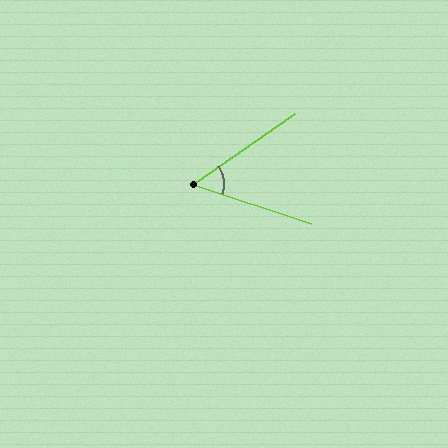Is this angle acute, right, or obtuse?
It is acute.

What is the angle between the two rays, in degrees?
Approximately 53 degrees.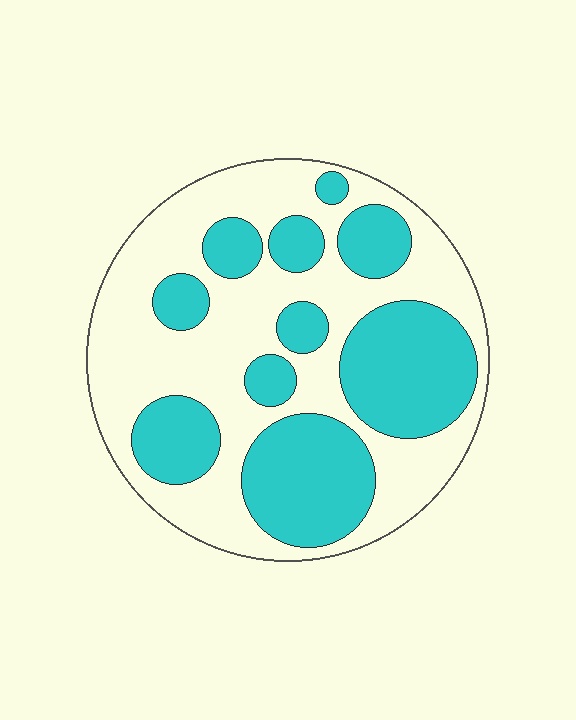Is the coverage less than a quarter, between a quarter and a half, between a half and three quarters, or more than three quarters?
Between a quarter and a half.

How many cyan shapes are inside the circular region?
10.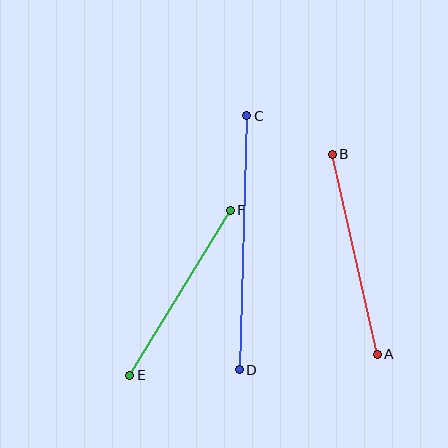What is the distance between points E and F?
The distance is approximately 193 pixels.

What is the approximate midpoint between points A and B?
The midpoint is at approximately (355, 254) pixels.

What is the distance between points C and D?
The distance is approximately 254 pixels.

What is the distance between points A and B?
The distance is approximately 205 pixels.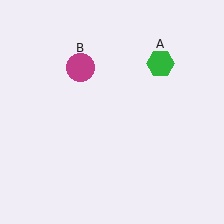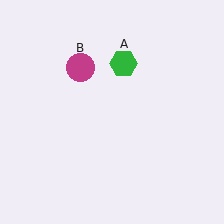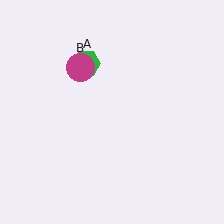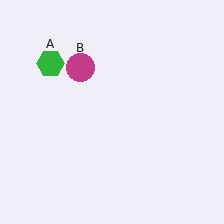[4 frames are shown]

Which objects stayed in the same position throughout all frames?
Magenta circle (object B) remained stationary.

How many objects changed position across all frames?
1 object changed position: green hexagon (object A).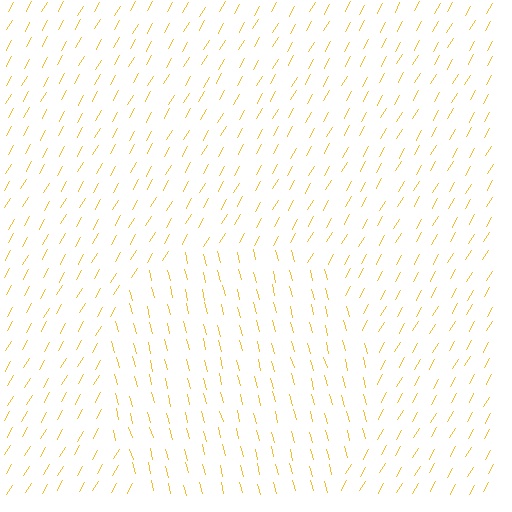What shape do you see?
I see a circle.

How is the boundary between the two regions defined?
The boundary is defined purely by a change in line orientation (approximately 45 degrees difference). All lines are the same color and thickness.